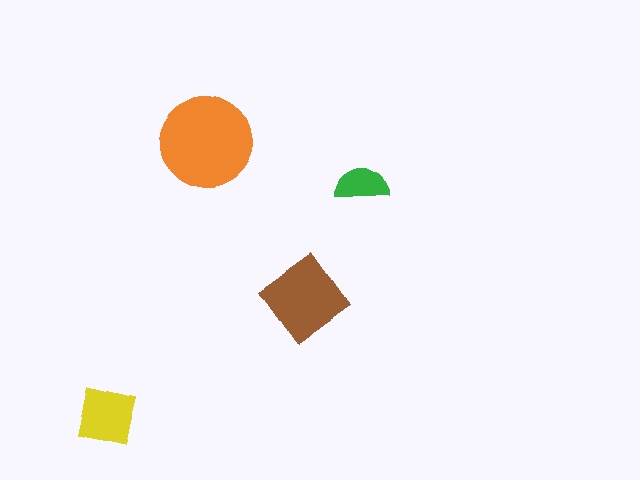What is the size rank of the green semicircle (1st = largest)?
4th.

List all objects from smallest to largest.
The green semicircle, the yellow square, the brown diamond, the orange circle.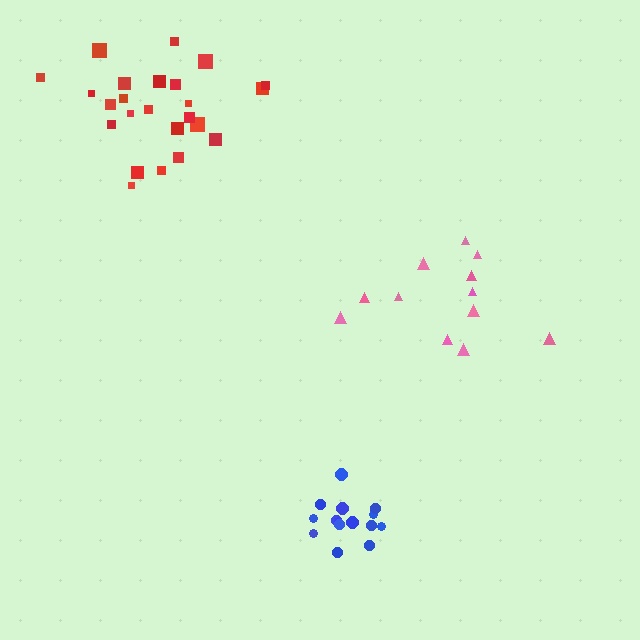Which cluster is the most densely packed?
Blue.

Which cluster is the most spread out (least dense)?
Pink.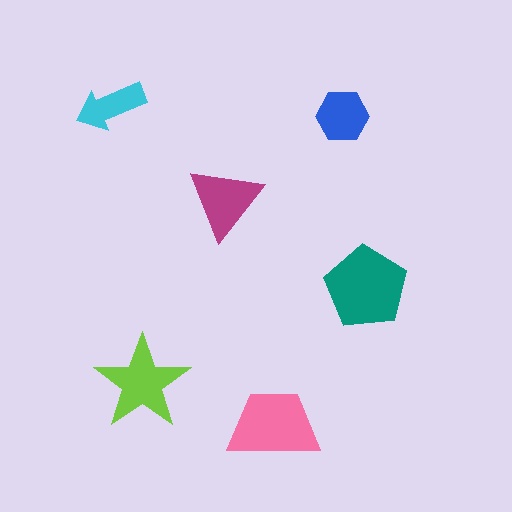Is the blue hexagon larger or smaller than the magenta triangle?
Smaller.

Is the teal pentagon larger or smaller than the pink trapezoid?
Larger.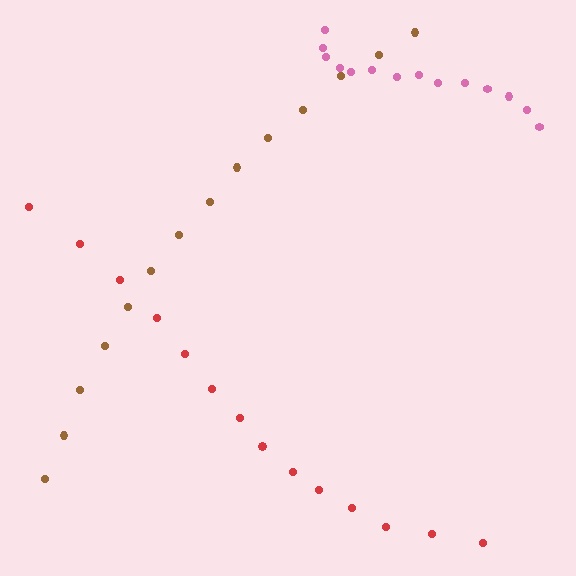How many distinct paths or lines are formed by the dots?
There are 3 distinct paths.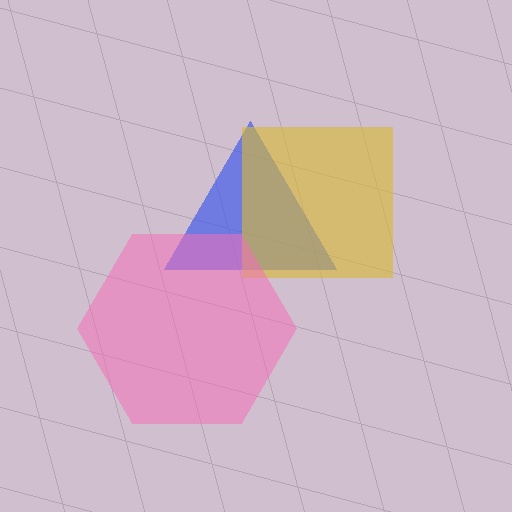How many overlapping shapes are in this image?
There are 3 overlapping shapes in the image.